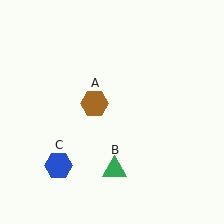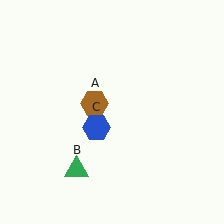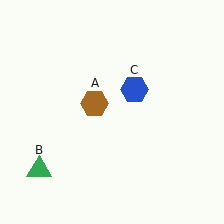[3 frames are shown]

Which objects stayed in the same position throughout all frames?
Brown hexagon (object A) remained stationary.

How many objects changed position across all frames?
2 objects changed position: green triangle (object B), blue hexagon (object C).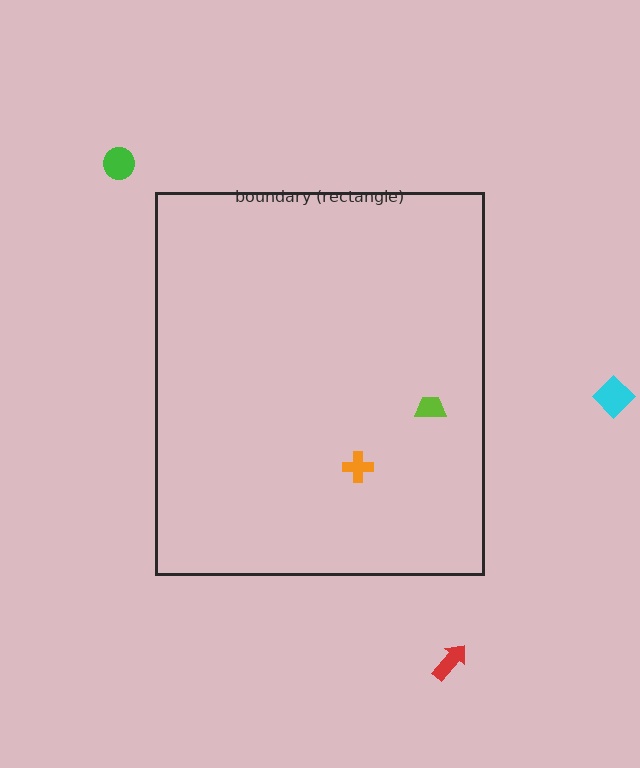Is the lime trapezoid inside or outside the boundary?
Inside.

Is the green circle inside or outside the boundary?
Outside.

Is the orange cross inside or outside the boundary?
Inside.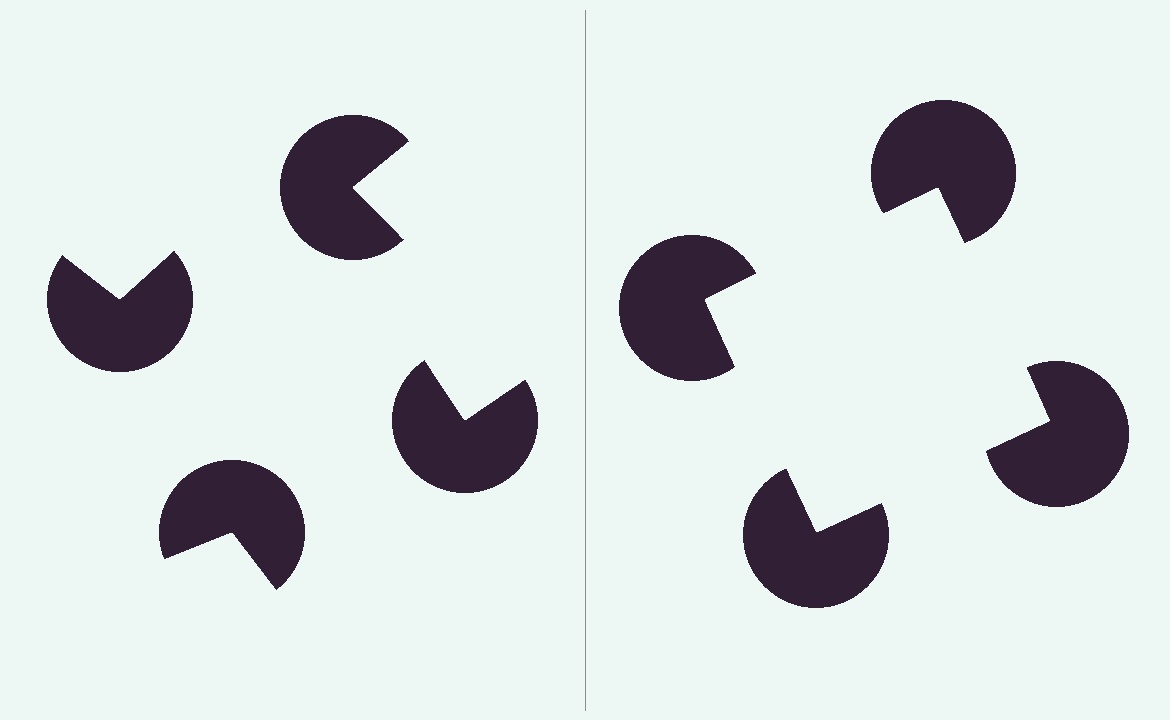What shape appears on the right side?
An illusory square.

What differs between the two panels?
The pac-man discs are positioned identically on both sides; only the wedge orientations differ. On the right they align to a square; on the left they are misaligned.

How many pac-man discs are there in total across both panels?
8 — 4 on each side.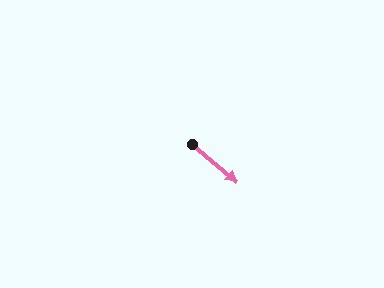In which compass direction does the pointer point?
Southeast.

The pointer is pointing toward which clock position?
Roughly 4 o'clock.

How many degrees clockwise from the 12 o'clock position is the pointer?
Approximately 130 degrees.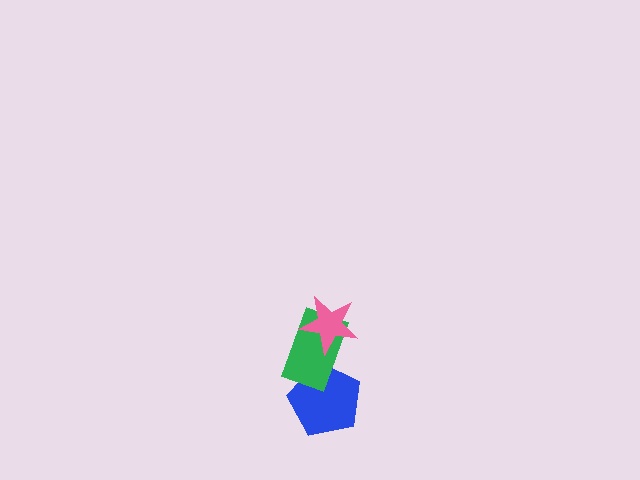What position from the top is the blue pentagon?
The blue pentagon is 3rd from the top.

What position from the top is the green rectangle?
The green rectangle is 2nd from the top.